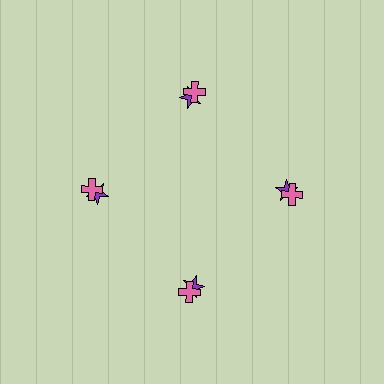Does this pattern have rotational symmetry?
Yes, this pattern has 4-fold rotational symmetry. It looks the same after rotating 90 degrees around the center.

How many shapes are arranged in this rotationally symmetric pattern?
There are 8 shapes, arranged in 4 groups of 2.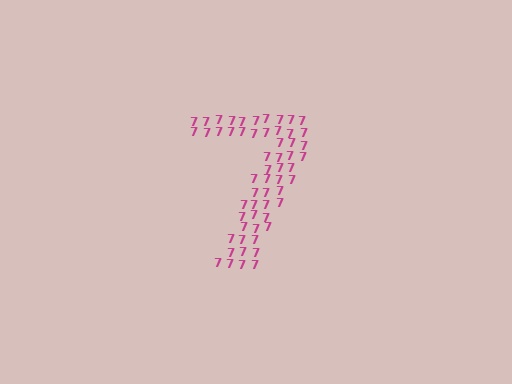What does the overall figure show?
The overall figure shows the digit 7.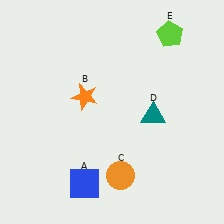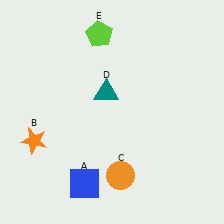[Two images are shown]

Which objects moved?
The objects that moved are: the orange star (B), the teal triangle (D), the lime pentagon (E).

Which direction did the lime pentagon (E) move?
The lime pentagon (E) moved left.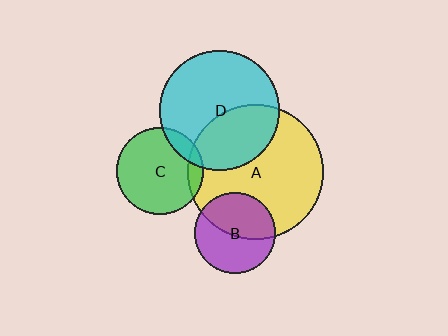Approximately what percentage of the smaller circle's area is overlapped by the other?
Approximately 10%.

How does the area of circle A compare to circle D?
Approximately 1.3 times.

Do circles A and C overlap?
Yes.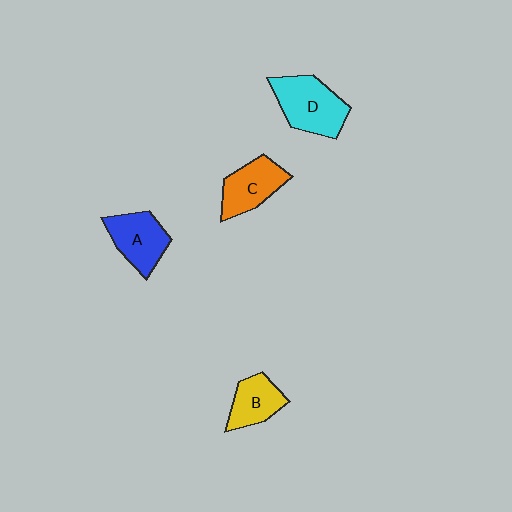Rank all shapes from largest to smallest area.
From largest to smallest: D (cyan), A (blue), C (orange), B (yellow).